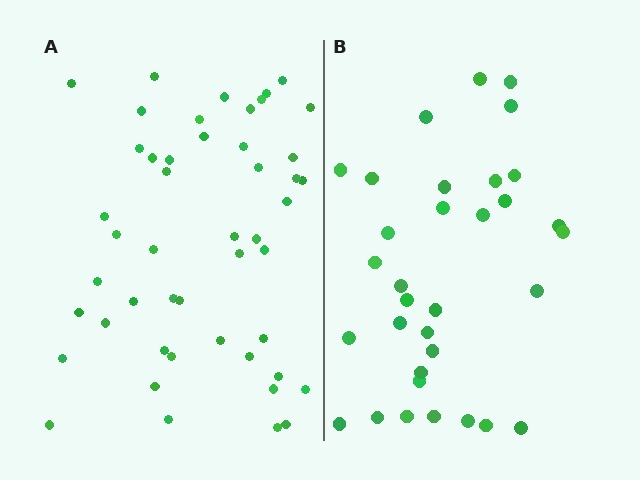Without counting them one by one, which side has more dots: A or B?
Region A (the left region) has more dots.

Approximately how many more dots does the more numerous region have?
Region A has approximately 15 more dots than region B.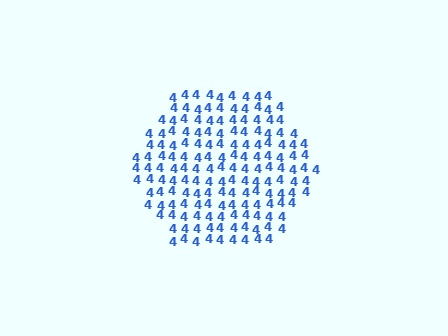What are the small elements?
The small elements are digit 4's.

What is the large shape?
The large shape is a hexagon.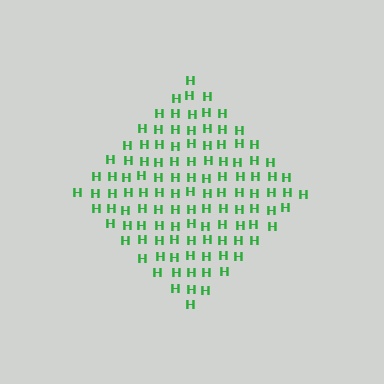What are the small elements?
The small elements are letter H's.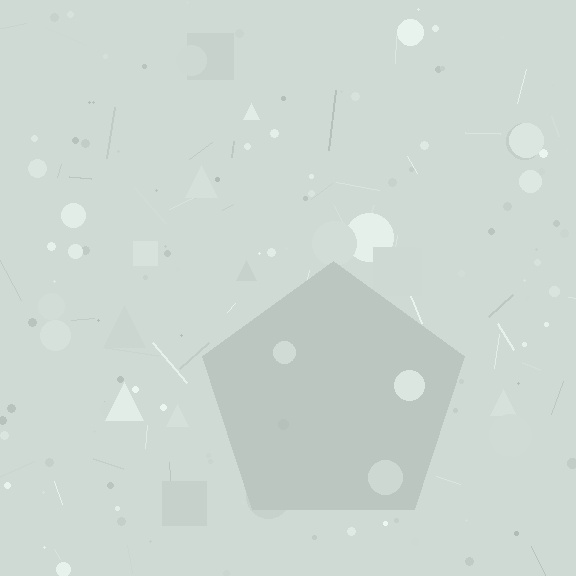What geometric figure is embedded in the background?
A pentagon is embedded in the background.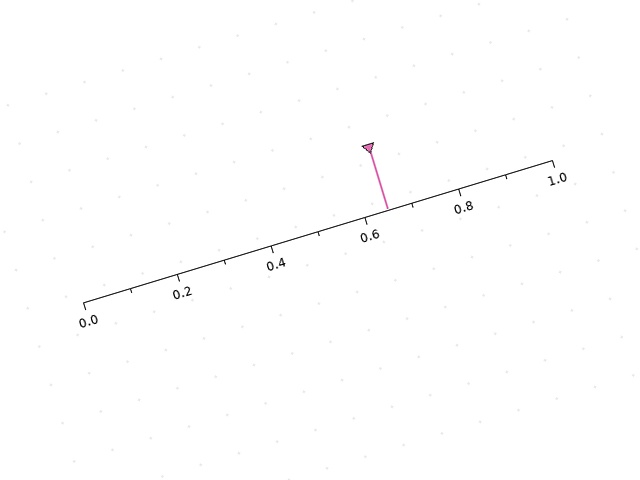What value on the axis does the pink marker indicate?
The marker indicates approximately 0.65.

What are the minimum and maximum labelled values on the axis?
The axis runs from 0.0 to 1.0.